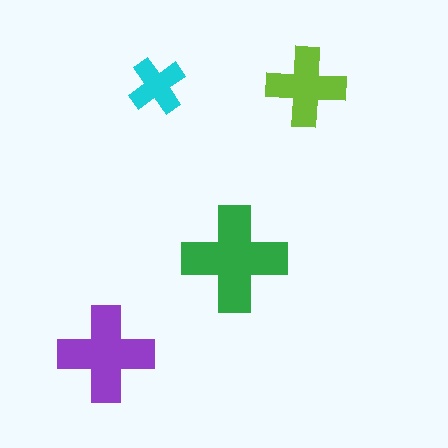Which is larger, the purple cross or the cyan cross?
The purple one.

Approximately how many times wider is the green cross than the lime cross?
About 1.5 times wider.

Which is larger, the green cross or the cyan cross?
The green one.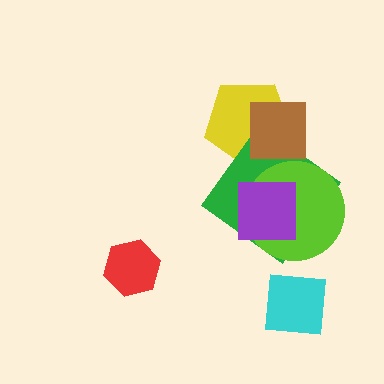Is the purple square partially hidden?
No, no other shape covers it.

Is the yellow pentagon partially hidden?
Yes, it is partially covered by another shape.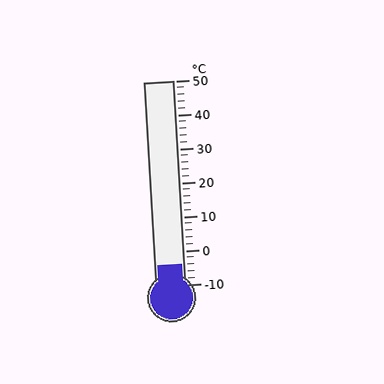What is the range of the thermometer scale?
The thermometer scale ranges from -10°C to 50°C.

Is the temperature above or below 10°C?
The temperature is below 10°C.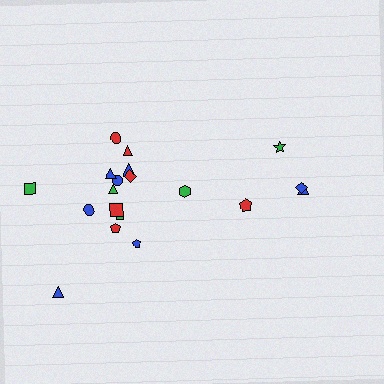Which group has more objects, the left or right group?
The left group.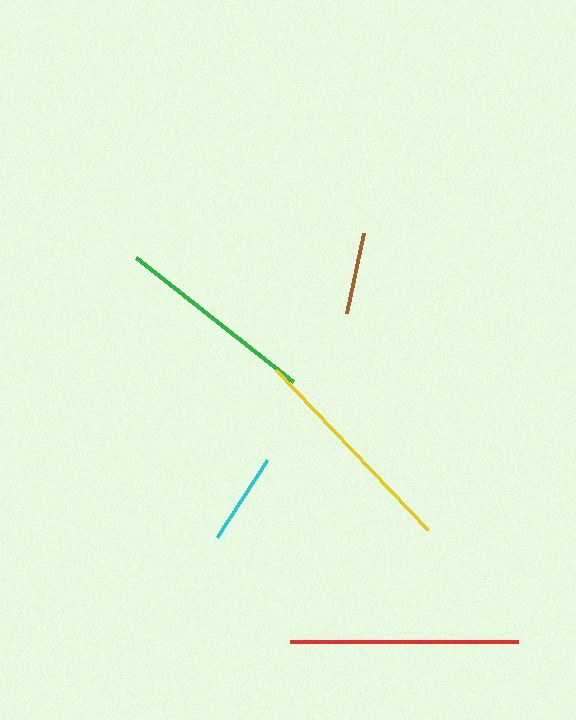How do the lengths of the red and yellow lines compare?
The red and yellow lines are approximately the same length.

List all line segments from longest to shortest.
From longest to shortest: red, yellow, green, cyan, brown.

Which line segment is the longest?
The red line is the longest at approximately 228 pixels.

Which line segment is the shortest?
The brown line is the shortest at approximately 82 pixels.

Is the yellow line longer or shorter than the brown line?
The yellow line is longer than the brown line.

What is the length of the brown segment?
The brown segment is approximately 82 pixels long.